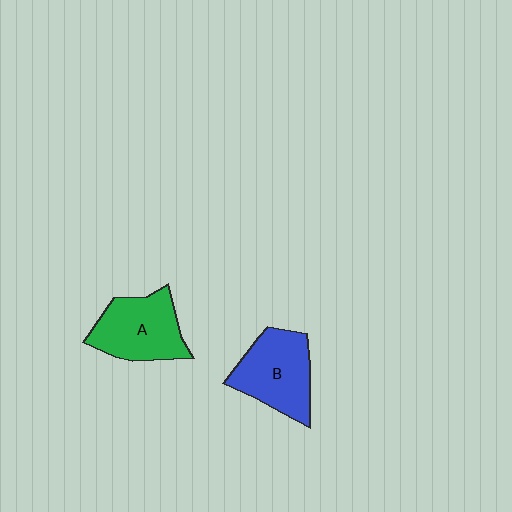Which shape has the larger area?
Shape B (blue).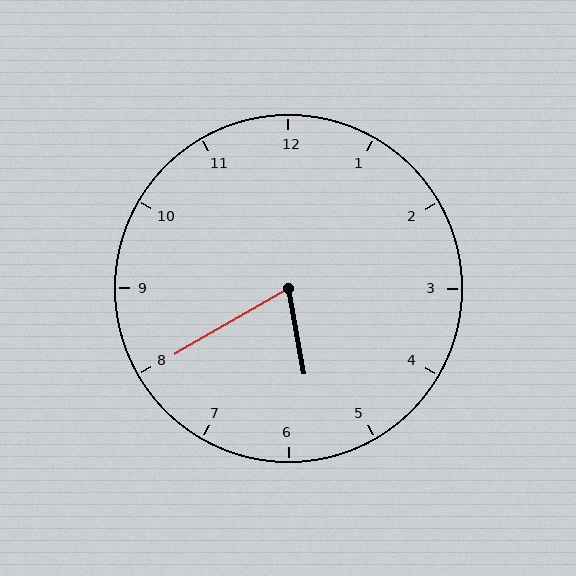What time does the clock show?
5:40.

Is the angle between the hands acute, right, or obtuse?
It is acute.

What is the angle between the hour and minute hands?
Approximately 70 degrees.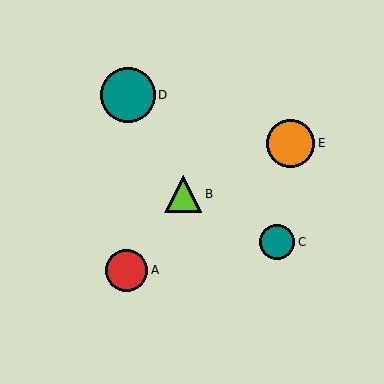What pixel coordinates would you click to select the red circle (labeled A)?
Click at (127, 270) to select the red circle A.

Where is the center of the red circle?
The center of the red circle is at (127, 270).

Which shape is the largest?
The teal circle (labeled D) is the largest.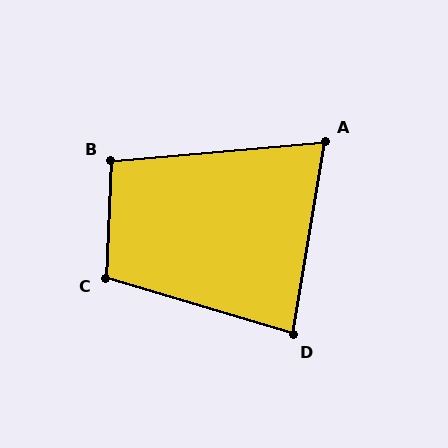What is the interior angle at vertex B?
Approximately 97 degrees (obtuse).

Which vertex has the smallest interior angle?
A, at approximately 76 degrees.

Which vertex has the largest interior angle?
C, at approximately 104 degrees.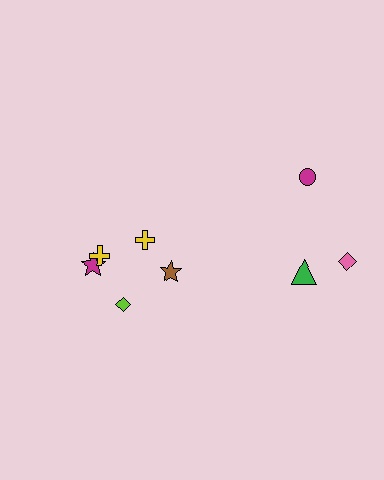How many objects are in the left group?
There are 5 objects.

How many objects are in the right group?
There are 3 objects.